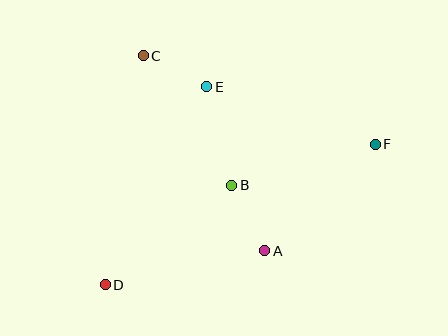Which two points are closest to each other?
Points C and E are closest to each other.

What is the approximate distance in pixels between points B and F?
The distance between B and F is approximately 149 pixels.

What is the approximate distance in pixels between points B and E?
The distance between B and E is approximately 102 pixels.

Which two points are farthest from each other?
Points D and F are farthest from each other.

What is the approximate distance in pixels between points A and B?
The distance between A and B is approximately 73 pixels.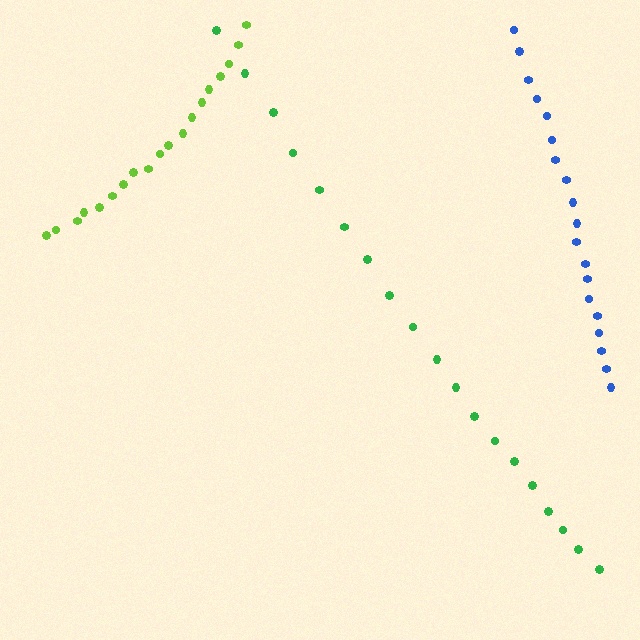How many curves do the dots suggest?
There are 3 distinct paths.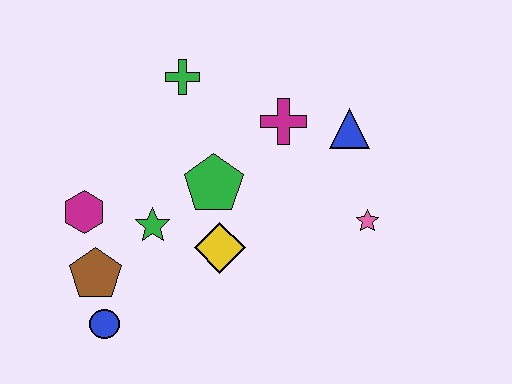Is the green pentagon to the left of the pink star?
Yes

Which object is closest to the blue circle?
The brown pentagon is closest to the blue circle.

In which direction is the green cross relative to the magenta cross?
The green cross is to the left of the magenta cross.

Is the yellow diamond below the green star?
Yes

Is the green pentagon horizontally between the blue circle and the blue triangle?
Yes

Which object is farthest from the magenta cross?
The blue circle is farthest from the magenta cross.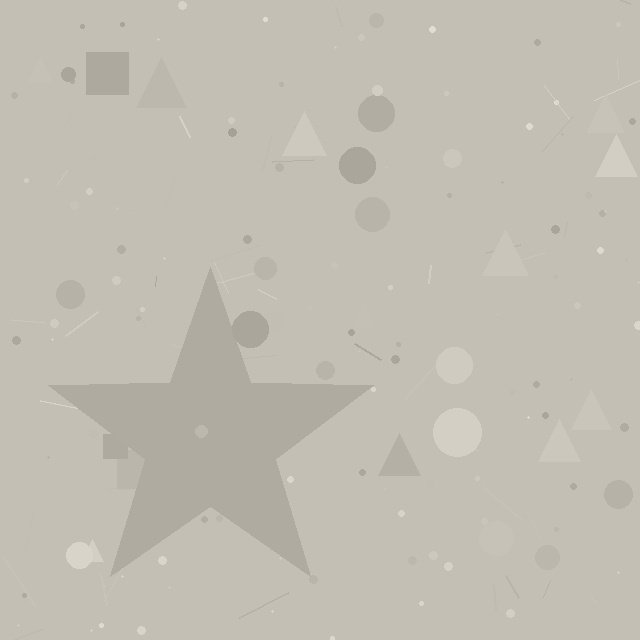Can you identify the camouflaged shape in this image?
The camouflaged shape is a star.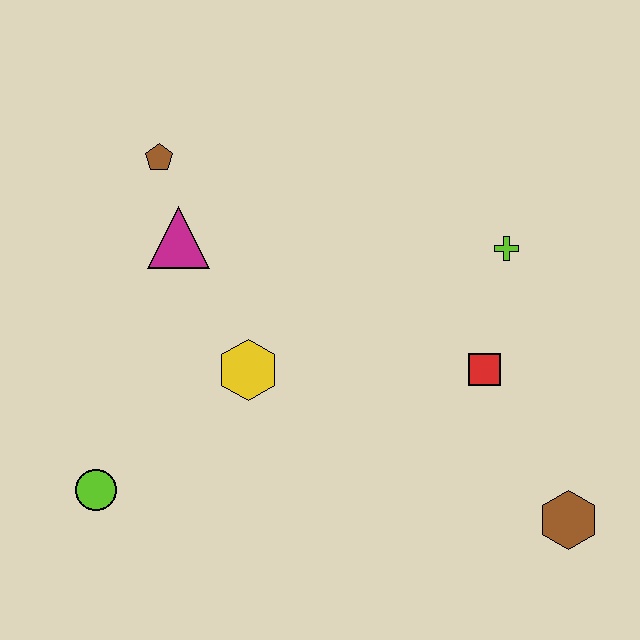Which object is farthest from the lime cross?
The lime circle is farthest from the lime cross.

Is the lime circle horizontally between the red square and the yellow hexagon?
No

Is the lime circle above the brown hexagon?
Yes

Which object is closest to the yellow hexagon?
The magenta triangle is closest to the yellow hexagon.